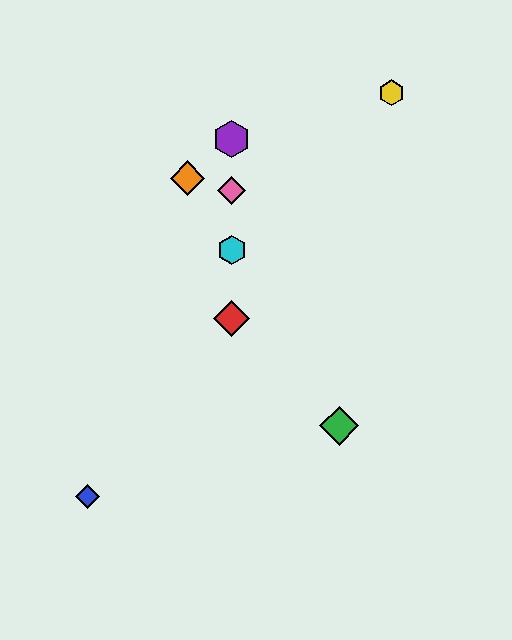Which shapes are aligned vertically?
The red diamond, the purple hexagon, the cyan hexagon, the pink diamond are aligned vertically.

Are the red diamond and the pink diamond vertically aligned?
Yes, both are at x≈232.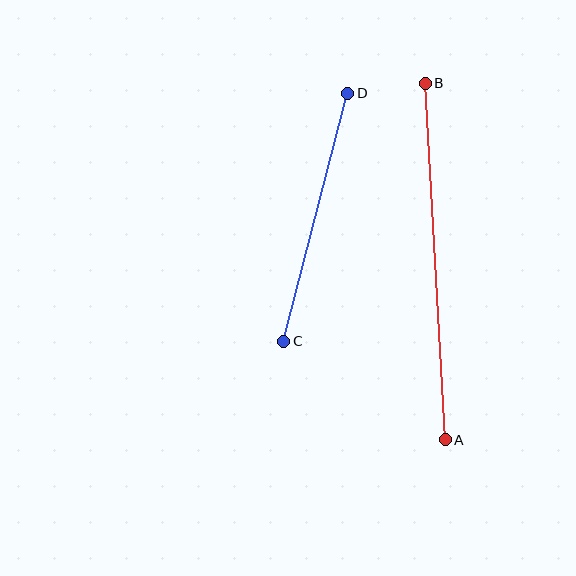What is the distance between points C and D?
The distance is approximately 256 pixels.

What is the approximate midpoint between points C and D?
The midpoint is at approximately (316, 217) pixels.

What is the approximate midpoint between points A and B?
The midpoint is at approximately (435, 262) pixels.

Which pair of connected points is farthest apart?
Points A and B are farthest apart.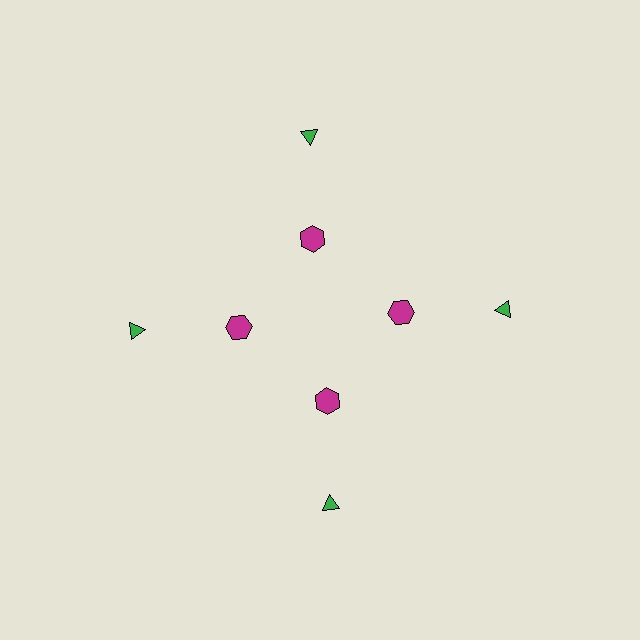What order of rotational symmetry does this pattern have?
This pattern has 4-fold rotational symmetry.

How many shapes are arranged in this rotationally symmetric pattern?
There are 8 shapes, arranged in 4 groups of 2.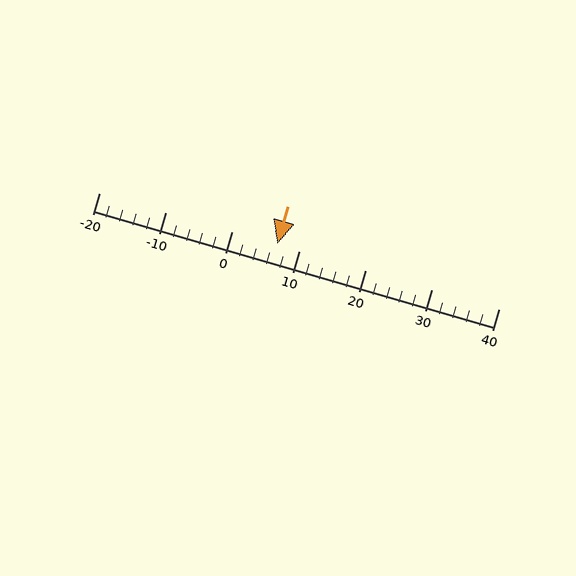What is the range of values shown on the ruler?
The ruler shows values from -20 to 40.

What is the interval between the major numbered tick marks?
The major tick marks are spaced 10 units apart.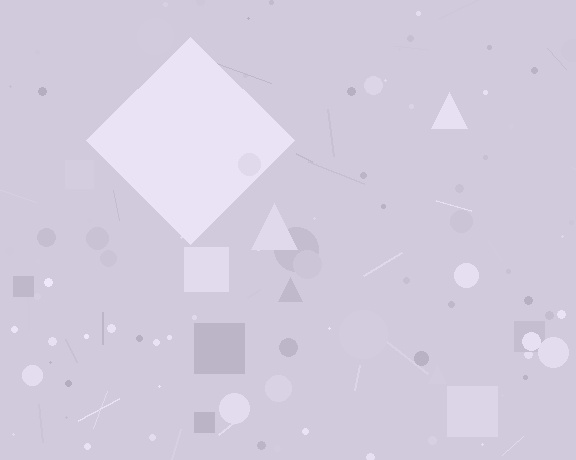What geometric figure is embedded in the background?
A diamond is embedded in the background.